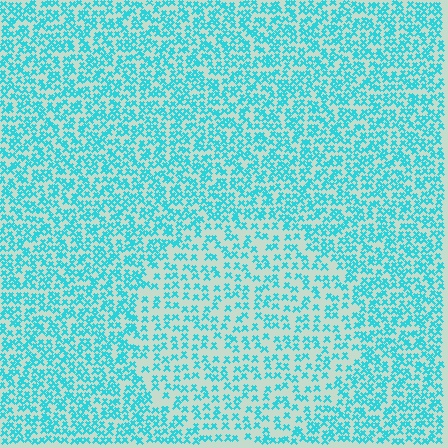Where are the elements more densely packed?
The elements are more densely packed outside the circle boundary.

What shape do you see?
I see a circle.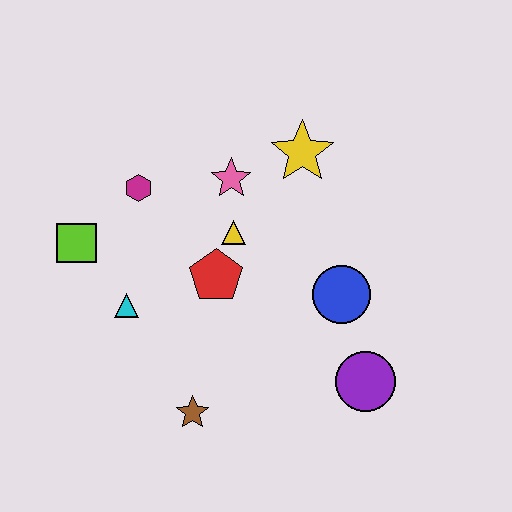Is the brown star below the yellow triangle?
Yes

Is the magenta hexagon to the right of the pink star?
No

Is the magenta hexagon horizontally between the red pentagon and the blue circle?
No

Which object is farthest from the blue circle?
The lime square is farthest from the blue circle.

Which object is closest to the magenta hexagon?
The lime square is closest to the magenta hexagon.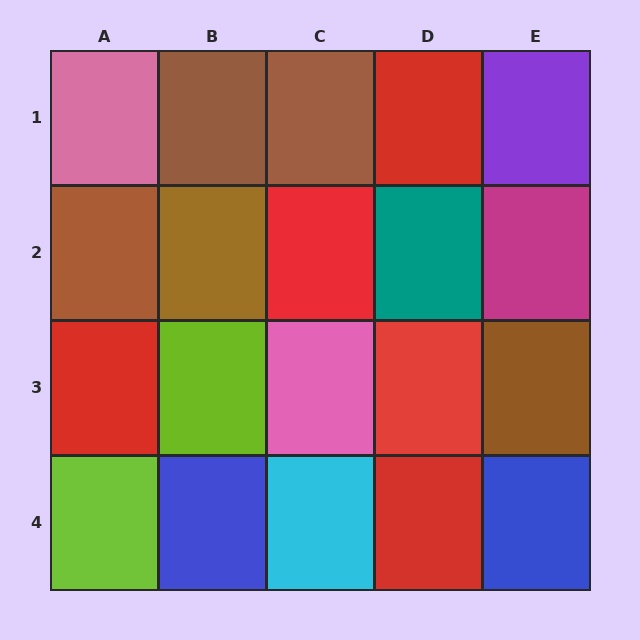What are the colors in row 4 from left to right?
Lime, blue, cyan, red, blue.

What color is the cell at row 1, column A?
Pink.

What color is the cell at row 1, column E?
Purple.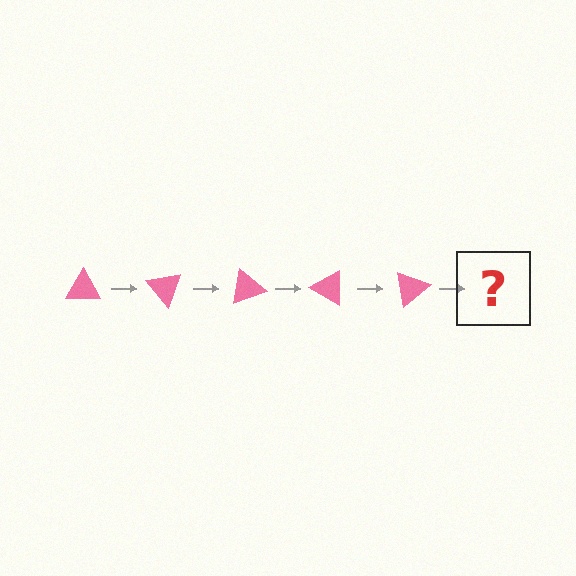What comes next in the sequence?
The next element should be a pink triangle rotated 250 degrees.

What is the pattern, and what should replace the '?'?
The pattern is that the triangle rotates 50 degrees each step. The '?' should be a pink triangle rotated 250 degrees.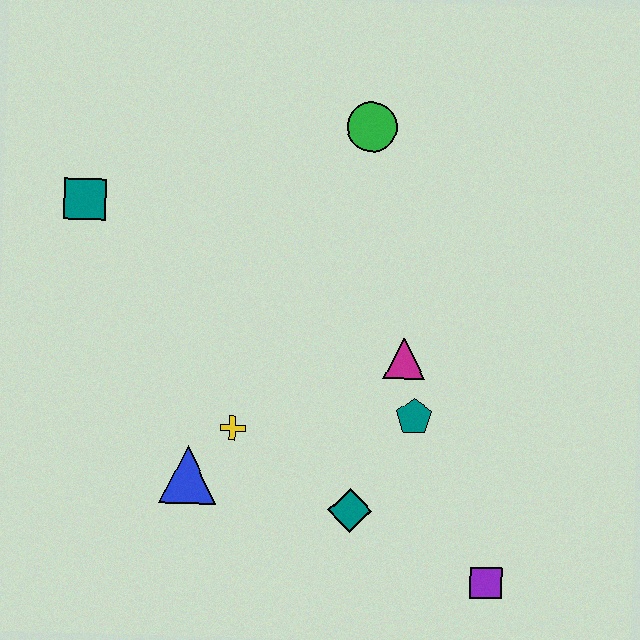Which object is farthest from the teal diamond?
The teal square is farthest from the teal diamond.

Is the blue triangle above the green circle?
No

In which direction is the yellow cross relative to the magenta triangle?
The yellow cross is to the left of the magenta triangle.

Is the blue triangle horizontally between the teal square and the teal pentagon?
Yes